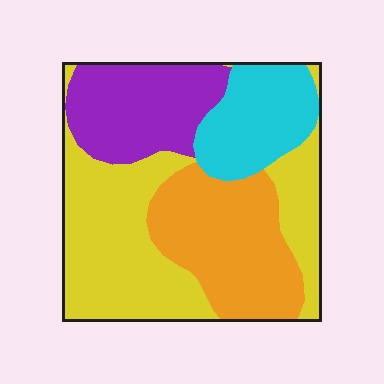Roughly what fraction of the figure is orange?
Orange takes up about one quarter (1/4) of the figure.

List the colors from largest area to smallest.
From largest to smallest: yellow, orange, purple, cyan.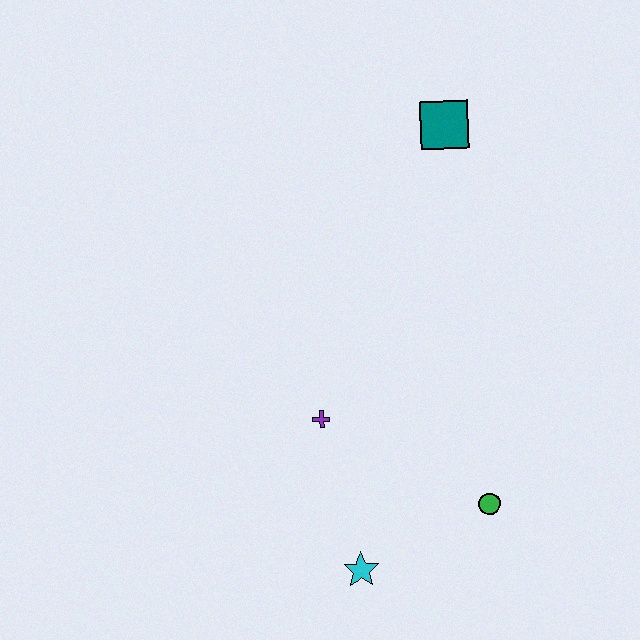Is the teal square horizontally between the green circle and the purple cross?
Yes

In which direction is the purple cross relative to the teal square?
The purple cross is below the teal square.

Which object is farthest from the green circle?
The teal square is farthest from the green circle.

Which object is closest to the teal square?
The purple cross is closest to the teal square.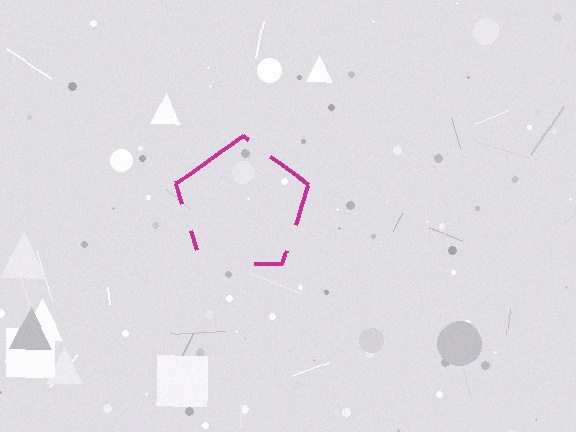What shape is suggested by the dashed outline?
The dashed outline suggests a pentagon.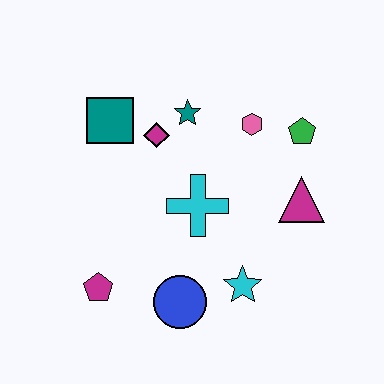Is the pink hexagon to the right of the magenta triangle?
No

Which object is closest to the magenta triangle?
The green pentagon is closest to the magenta triangle.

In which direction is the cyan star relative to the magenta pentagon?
The cyan star is to the right of the magenta pentagon.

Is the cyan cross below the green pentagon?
Yes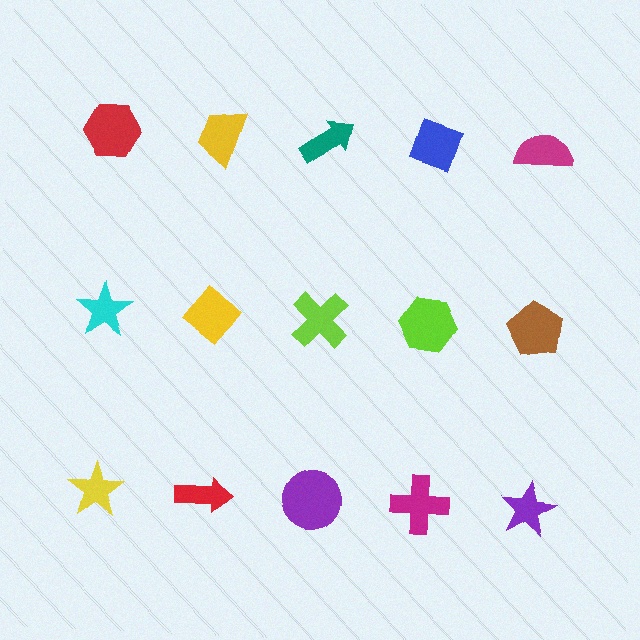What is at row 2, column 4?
A lime hexagon.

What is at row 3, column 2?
A red arrow.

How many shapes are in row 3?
5 shapes.